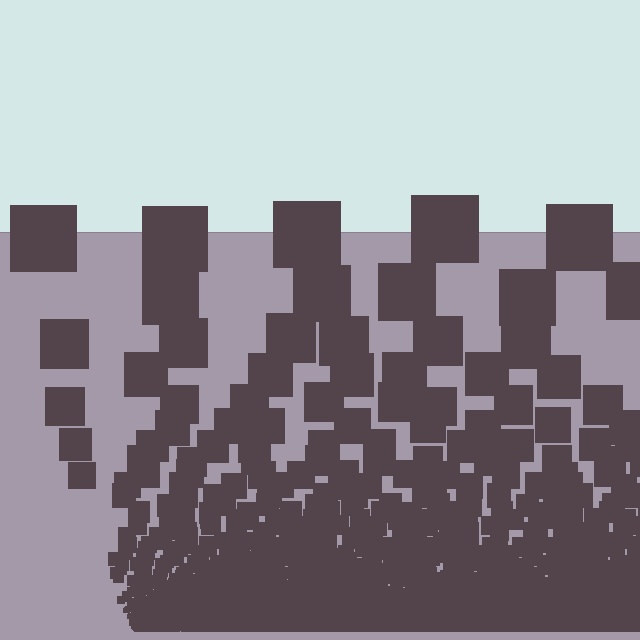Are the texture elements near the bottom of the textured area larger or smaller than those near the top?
Smaller. The gradient is inverted — elements near the bottom are smaller and denser.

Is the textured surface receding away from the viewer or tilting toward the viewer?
The surface appears to tilt toward the viewer. Texture elements get larger and sparser toward the top.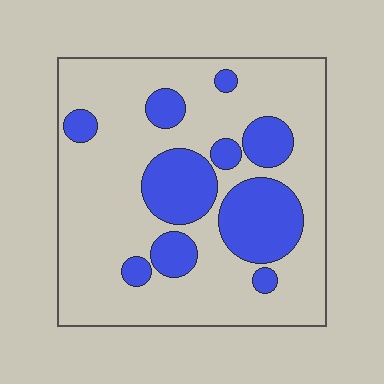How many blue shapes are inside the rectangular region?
10.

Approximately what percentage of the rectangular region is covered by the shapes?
Approximately 25%.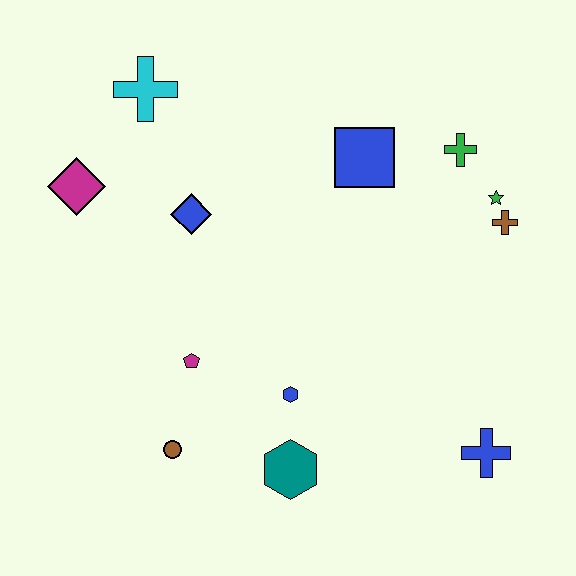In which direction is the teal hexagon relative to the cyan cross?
The teal hexagon is below the cyan cross.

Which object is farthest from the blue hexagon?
The cyan cross is farthest from the blue hexagon.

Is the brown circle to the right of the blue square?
No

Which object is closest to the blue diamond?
The magenta diamond is closest to the blue diamond.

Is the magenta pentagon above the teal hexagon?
Yes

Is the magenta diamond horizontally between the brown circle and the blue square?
No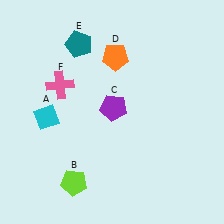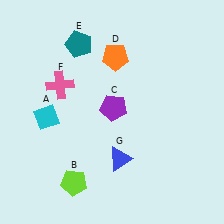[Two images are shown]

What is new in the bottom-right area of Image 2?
A blue triangle (G) was added in the bottom-right area of Image 2.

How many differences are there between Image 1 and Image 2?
There is 1 difference between the two images.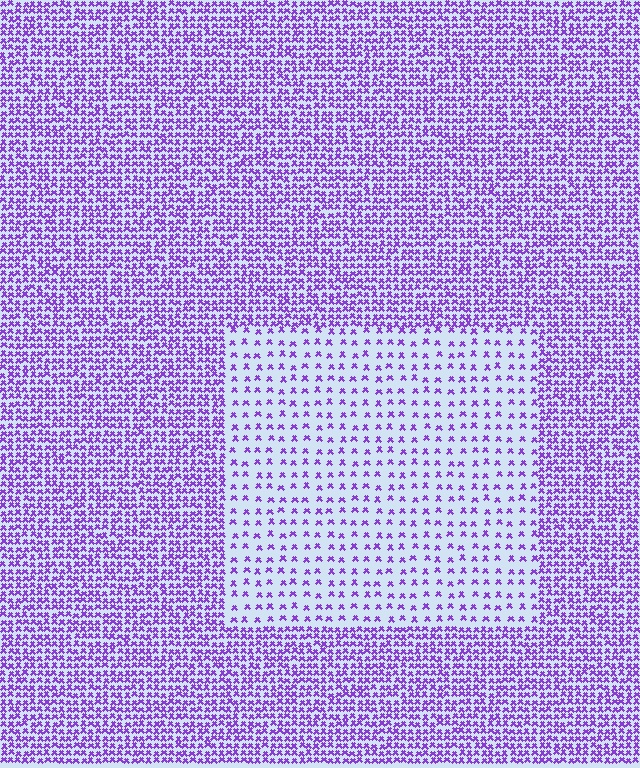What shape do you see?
I see a rectangle.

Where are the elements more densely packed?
The elements are more densely packed outside the rectangle boundary.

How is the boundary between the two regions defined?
The boundary is defined by a change in element density (approximately 2.7x ratio). All elements are the same color, size, and shape.